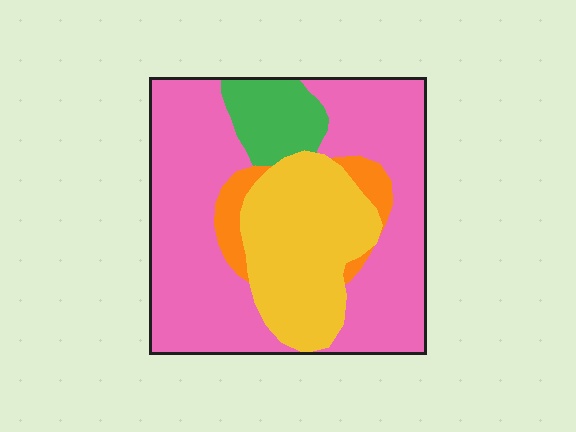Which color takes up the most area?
Pink, at roughly 60%.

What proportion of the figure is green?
Green covers 9% of the figure.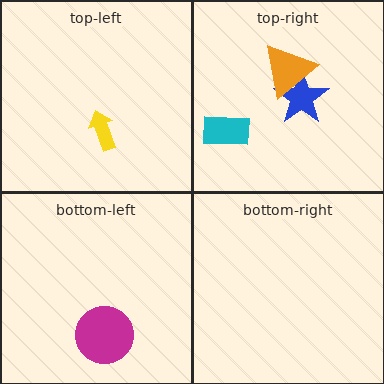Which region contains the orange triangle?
The top-right region.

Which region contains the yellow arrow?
The top-left region.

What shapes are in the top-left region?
The yellow arrow.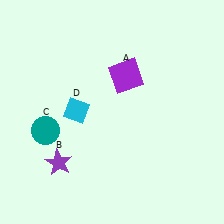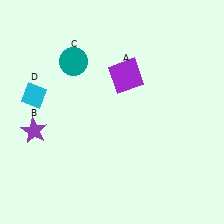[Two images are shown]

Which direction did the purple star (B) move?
The purple star (B) moved up.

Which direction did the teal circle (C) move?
The teal circle (C) moved up.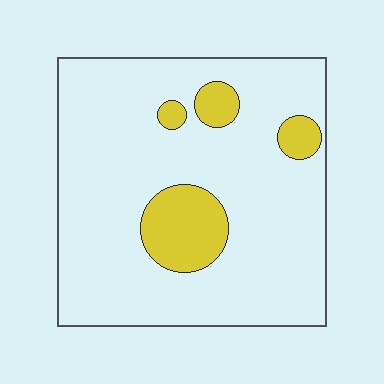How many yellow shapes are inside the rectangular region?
4.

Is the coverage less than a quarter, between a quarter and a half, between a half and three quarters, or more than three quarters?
Less than a quarter.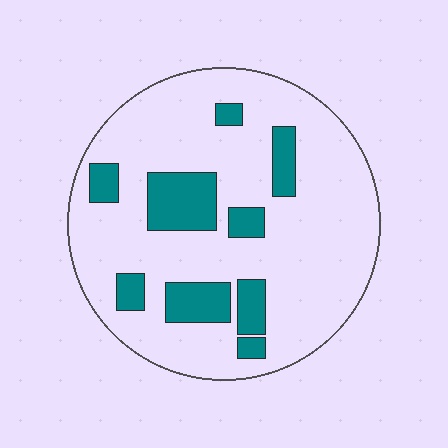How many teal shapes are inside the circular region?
9.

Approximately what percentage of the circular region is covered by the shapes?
Approximately 20%.